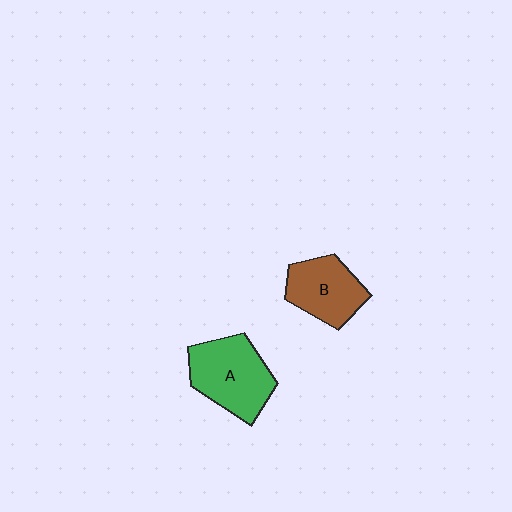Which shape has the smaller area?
Shape B (brown).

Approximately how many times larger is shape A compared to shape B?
Approximately 1.3 times.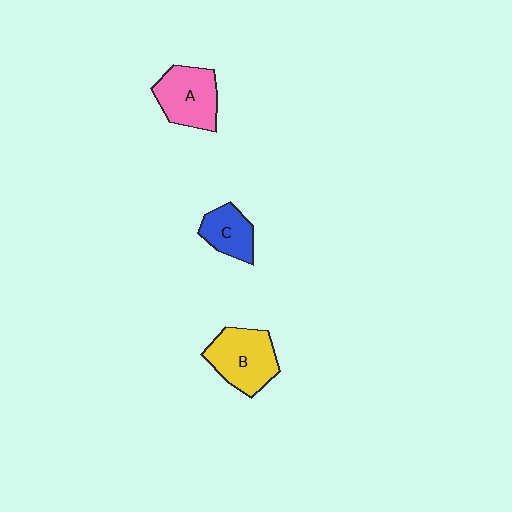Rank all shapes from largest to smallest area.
From largest to smallest: B (yellow), A (pink), C (blue).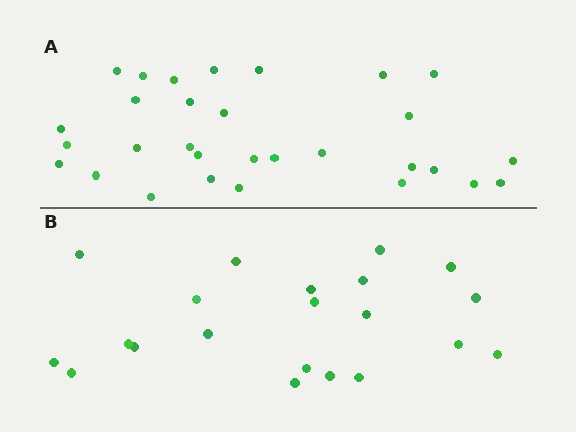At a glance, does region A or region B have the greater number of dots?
Region A (the top region) has more dots.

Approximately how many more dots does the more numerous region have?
Region A has roughly 8 or so more dots than region B.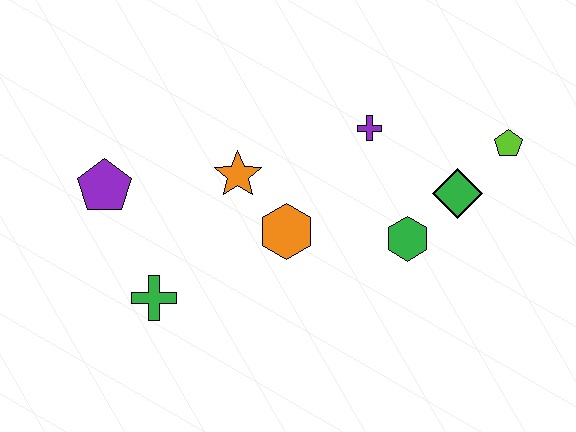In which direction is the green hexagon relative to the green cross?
The green hexagon is to the right of the green cross.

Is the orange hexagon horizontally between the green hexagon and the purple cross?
No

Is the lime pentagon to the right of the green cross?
Yes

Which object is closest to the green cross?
The purple pentagon is closest to the green cross.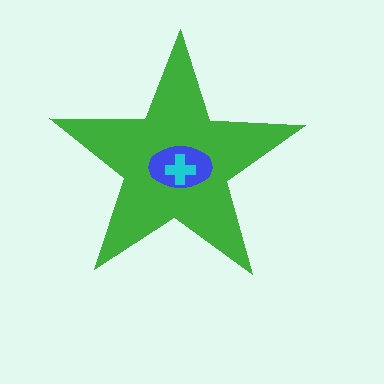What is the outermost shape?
The green star.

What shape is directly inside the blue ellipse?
The cyan cross.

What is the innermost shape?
The cyan cross.